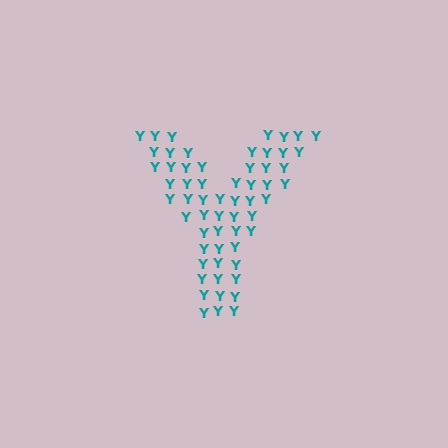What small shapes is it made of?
It is made of small letter Y's.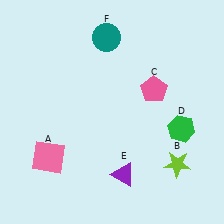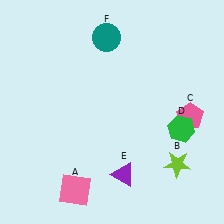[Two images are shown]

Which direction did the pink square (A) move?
The pink square (A) moved down.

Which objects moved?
The objects that moved are: the pink square (A), the pink pentagon (C).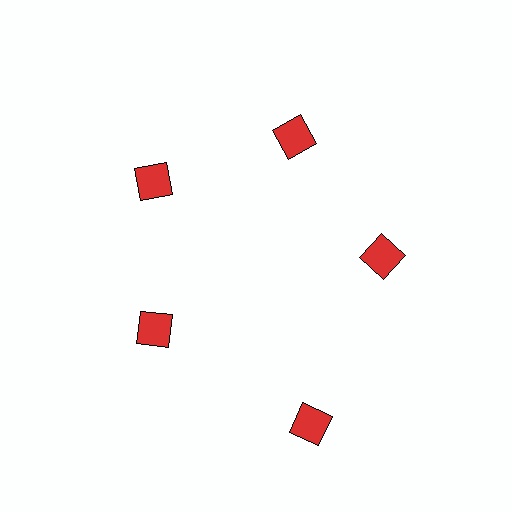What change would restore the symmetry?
The symmetry would be restored by moving it inward, back onto the ring so that all 5 diamonds sit at equal angles and equal distance from the center.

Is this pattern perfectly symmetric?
No. The 5 red diamonds are arranged in a ring, but one element near the 5 o'clock position is pushed outward from the center, breaking the 5-fold rotational symmetry.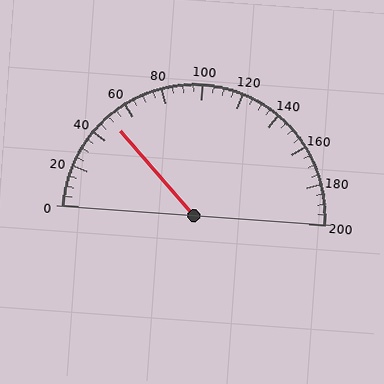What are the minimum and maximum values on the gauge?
The gauge ranges from 0 to 200.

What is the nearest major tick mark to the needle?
The nearest major tick mark is 40.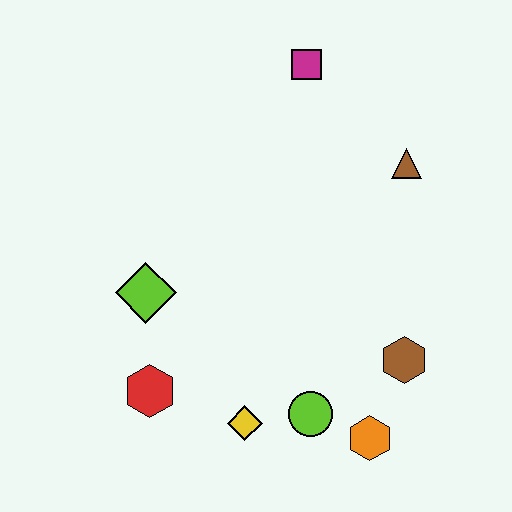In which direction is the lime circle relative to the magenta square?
The lime circle is below the magenta square.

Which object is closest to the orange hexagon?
The lime circle is closest to the orange hexagon.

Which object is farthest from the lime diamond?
The brown triangle is farthest from the lime diamond.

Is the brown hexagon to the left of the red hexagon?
No